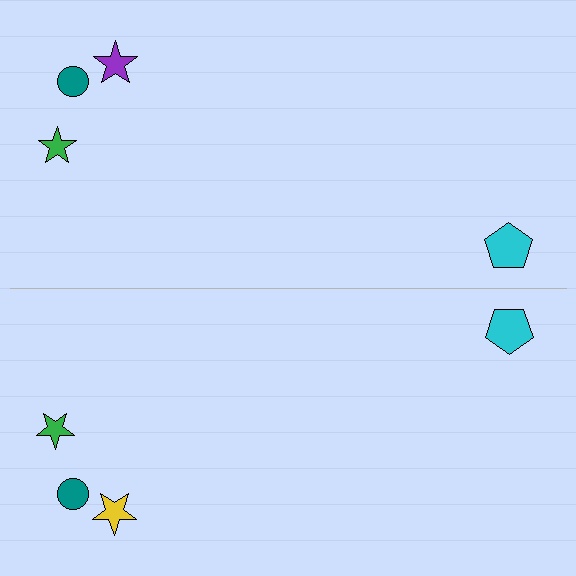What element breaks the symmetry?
The yellow star on the bottom side breaks the symmetry — its mirror counterpart is purple.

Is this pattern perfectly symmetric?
No, the pattern is not perfectly symmetric. The yellow star on the bottom side breaks the symmetry — its mirror counterpart is purple.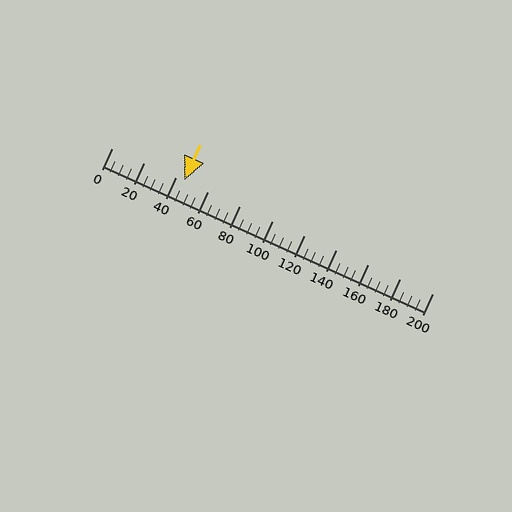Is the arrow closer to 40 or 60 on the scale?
The arrow is closer to 40.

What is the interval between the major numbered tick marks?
The major tick marks are spaced 20 units apart.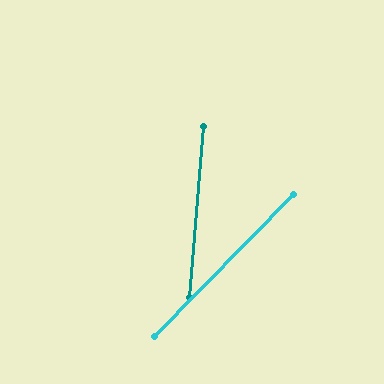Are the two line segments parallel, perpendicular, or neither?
Neither parallel nor perpendicular — they differ by about 40°.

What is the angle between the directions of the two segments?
Approximately 40 degrees.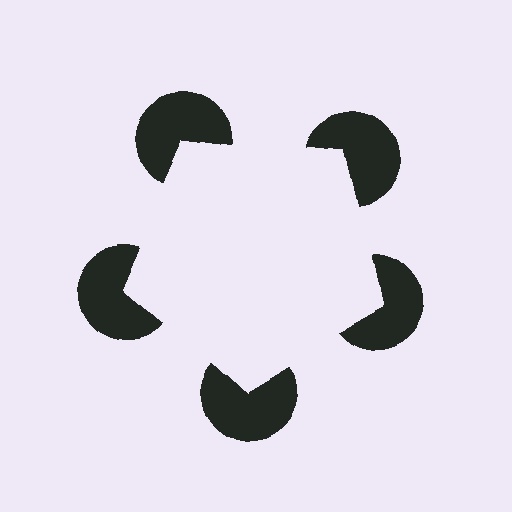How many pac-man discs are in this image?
There are 5 — one at each vertex of the illusory pentagon.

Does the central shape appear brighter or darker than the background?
It typically appears slightly brighter than the background, even though no actual brightness change is drawn.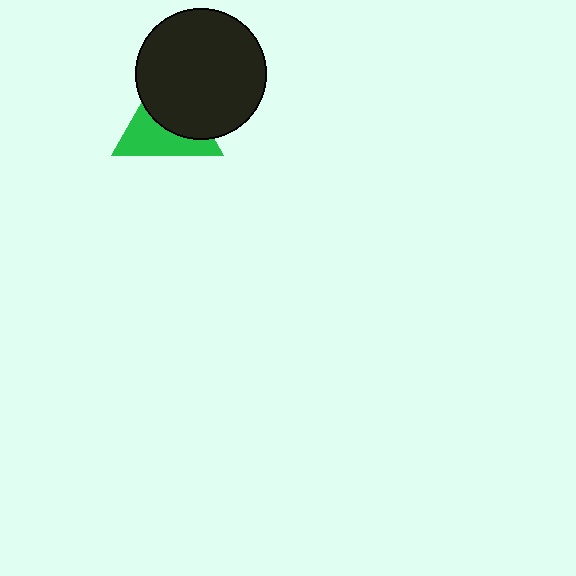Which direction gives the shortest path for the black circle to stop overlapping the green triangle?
Moving toward the upper-right gives the shortest separation.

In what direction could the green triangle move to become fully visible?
The green triangle could move toward the lower-left. That would shift it out from behind the black circle entirely.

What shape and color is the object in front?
The object in front is a black circle.